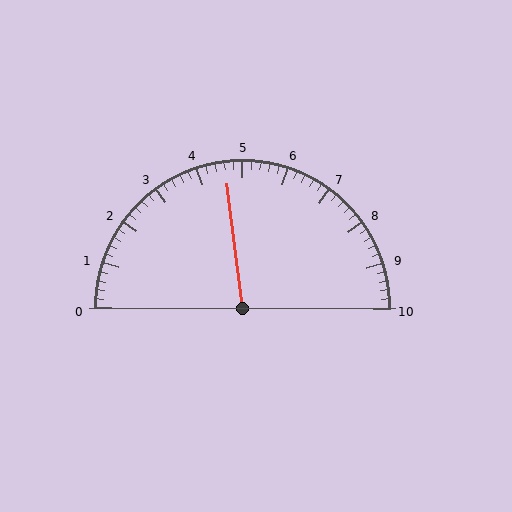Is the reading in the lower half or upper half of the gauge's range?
The reading is in the lower half of the range (0 to 10).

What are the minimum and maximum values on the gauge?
The gauge ranges from 0 to 10.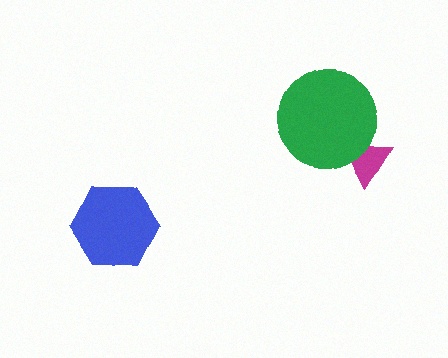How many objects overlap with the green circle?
1 object overlaps with the green circle.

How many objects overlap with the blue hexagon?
0 objects overlap with the blue hexagon.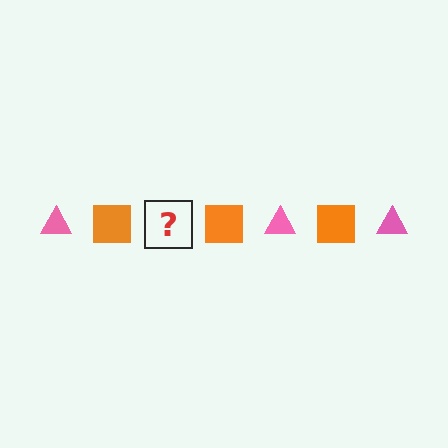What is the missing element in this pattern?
The missing element is a pink triangle.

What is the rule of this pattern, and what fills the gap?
The rule is that the pattern alternates between pink triangle and orange square. The gap should be filled with a pink triangle.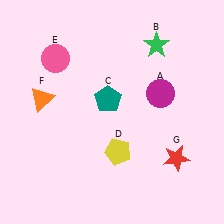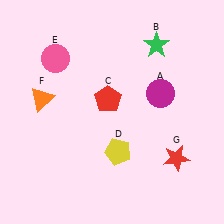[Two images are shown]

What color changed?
The pentagon (C) changed from teal in Image 1 to red in Image 2.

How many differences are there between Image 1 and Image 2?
There is 1 difference between the two images.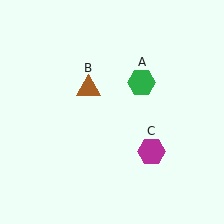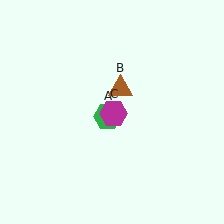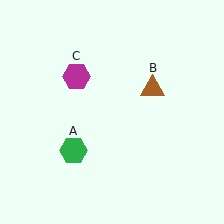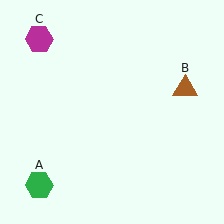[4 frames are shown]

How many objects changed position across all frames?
3 objects changed position: green hexagon (object A), brown triangle (object B), magenta hexagon (object C).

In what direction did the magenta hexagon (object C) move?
The magenta hexagon (object C) moved up and to the left.